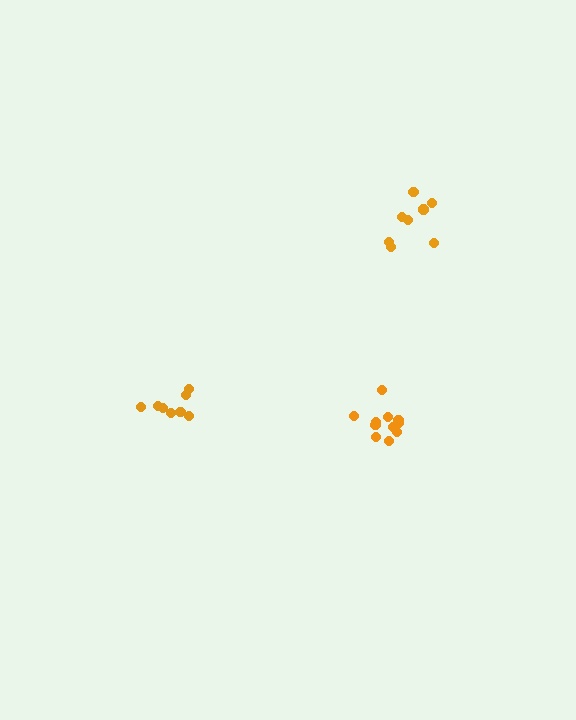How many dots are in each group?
Group 1: 11 dots, Group 2: 8 dots, Group 3: 8 dots (27 total).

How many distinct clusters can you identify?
There are 3 distinct clusters.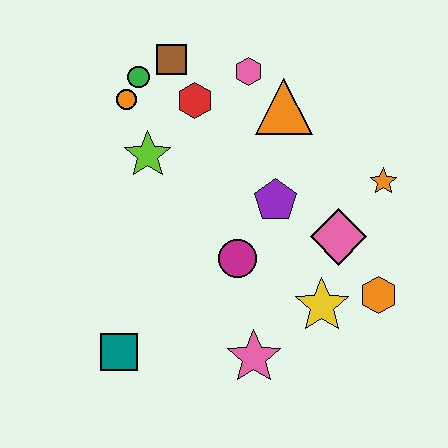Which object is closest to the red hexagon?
The brown square is closest to the red hexagon.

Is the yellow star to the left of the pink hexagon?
No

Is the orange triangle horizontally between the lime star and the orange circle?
No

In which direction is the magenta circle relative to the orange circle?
The magenta circle is below the orange circle.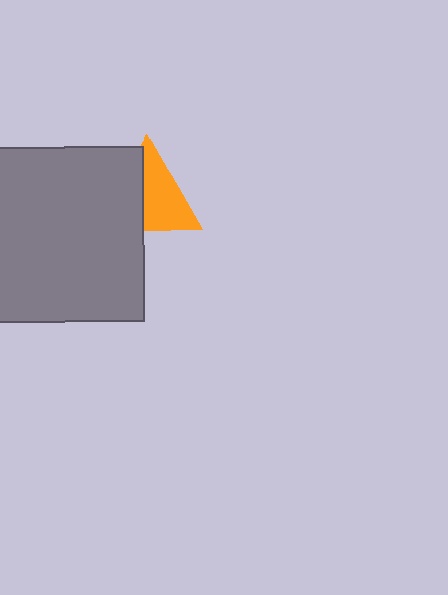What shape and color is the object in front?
The object in front is a gray square.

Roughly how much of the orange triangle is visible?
About half of it is visible (roughly 56%).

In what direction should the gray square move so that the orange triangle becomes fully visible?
The gray square should move left. That is the shortest direction to clear the overlap and leave the orange triangle fully visible.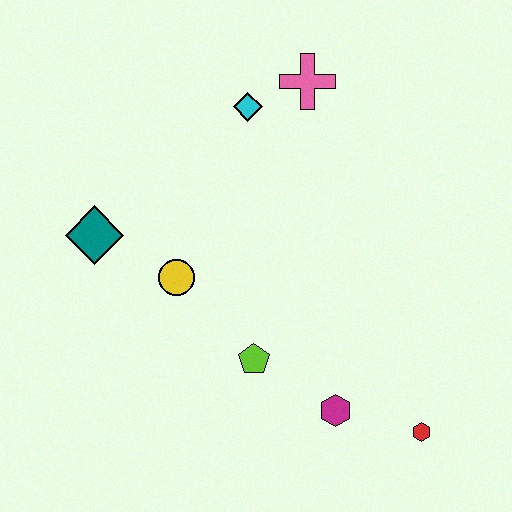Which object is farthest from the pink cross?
The red hexagon is farthest from the pink cross.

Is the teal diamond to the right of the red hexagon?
No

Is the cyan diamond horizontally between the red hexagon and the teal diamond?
Yes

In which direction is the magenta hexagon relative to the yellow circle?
The magenta hexagon is to the right of the yellow circle.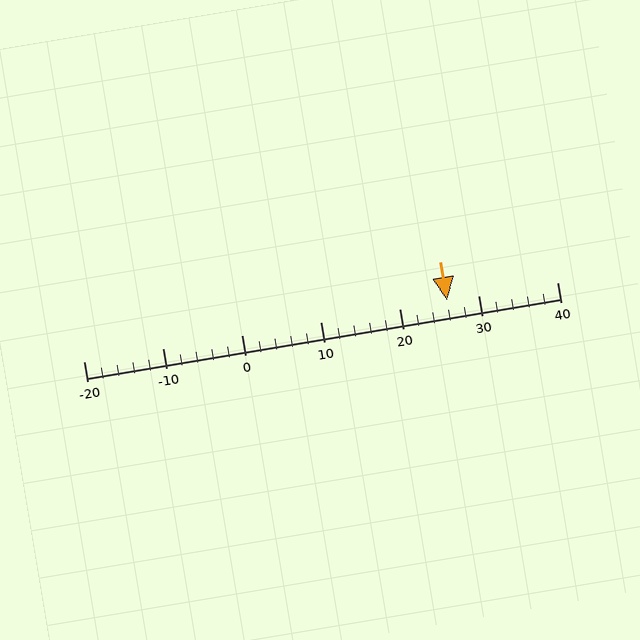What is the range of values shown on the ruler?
The ruler shows values from -20 to 40.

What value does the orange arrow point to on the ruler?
The orange arrow points to approximately 26.